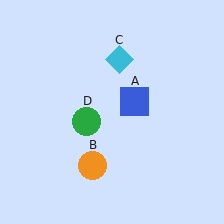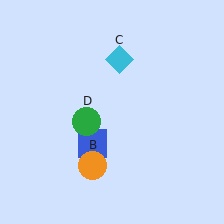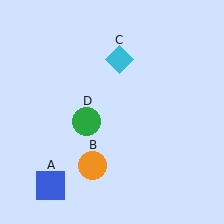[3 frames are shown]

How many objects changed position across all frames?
1 object changed position: blue square (object A).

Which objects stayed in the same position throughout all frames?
Orange circle (object B) and cyan diamond (object C) and green circle (object D) remained stationary.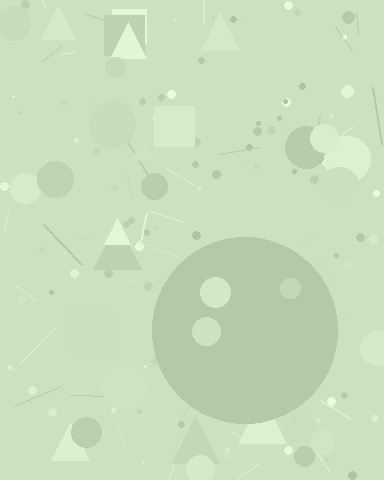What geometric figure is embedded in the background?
A circle is embedded in the background.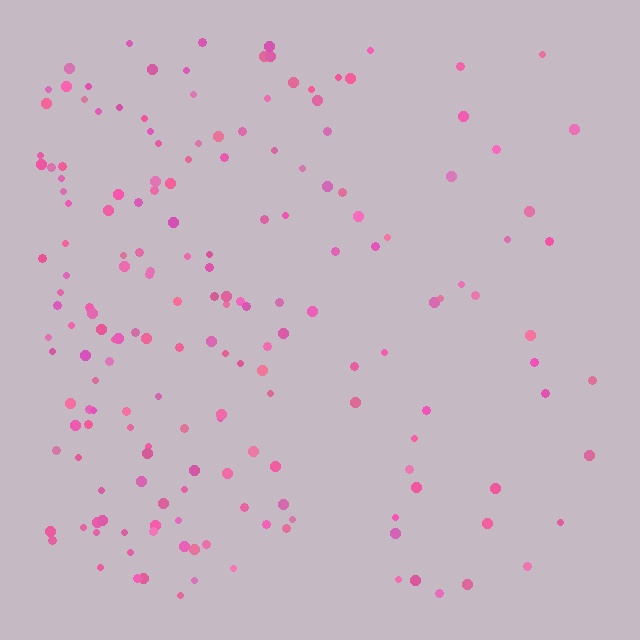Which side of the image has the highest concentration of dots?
The left.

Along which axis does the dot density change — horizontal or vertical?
Horizontal.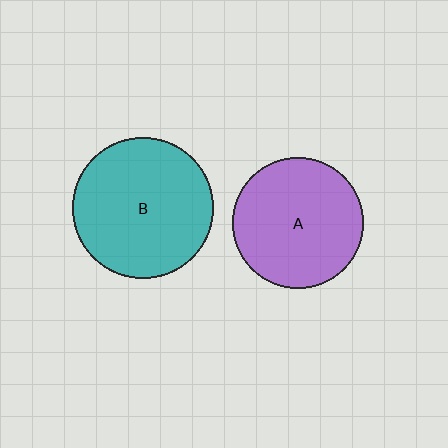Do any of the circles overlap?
No, none of the circles overlap.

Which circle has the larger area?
Circle B (teal).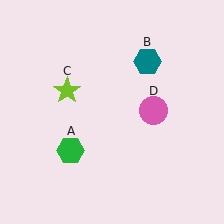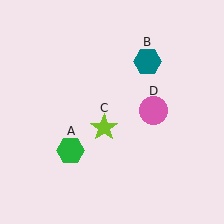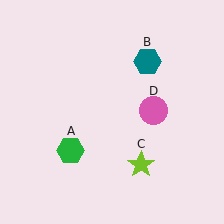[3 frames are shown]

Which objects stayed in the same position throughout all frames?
Green hexagon (object A) and teal hexagon (object B) and pink circle (object D) remained stationary.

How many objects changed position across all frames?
1 object changed position: lime star (object C).